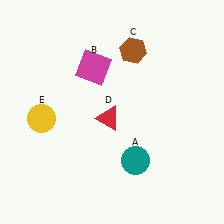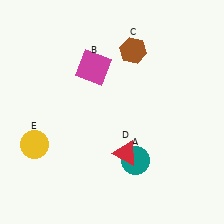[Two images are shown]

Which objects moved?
The objects that moved are: the red triangle (D), the yellow circle (E).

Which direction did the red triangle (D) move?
The red triangle (D) moved down.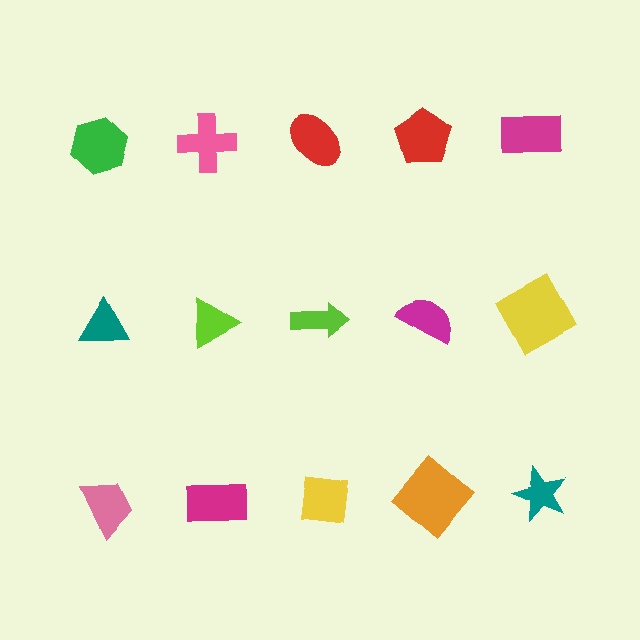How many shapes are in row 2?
5 shapes.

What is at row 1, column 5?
A magenta rectangle.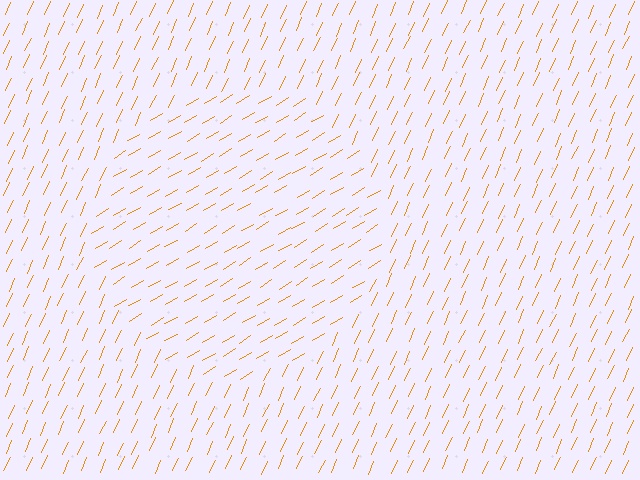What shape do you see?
I see a circle.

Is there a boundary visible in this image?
Yes, there is a texture boundary formed by a change in line orientation.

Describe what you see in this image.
The image is filled with small orange line segments. A circle region in the image has lines oriented differently from the surrounding lines, creating a visible texture boundary.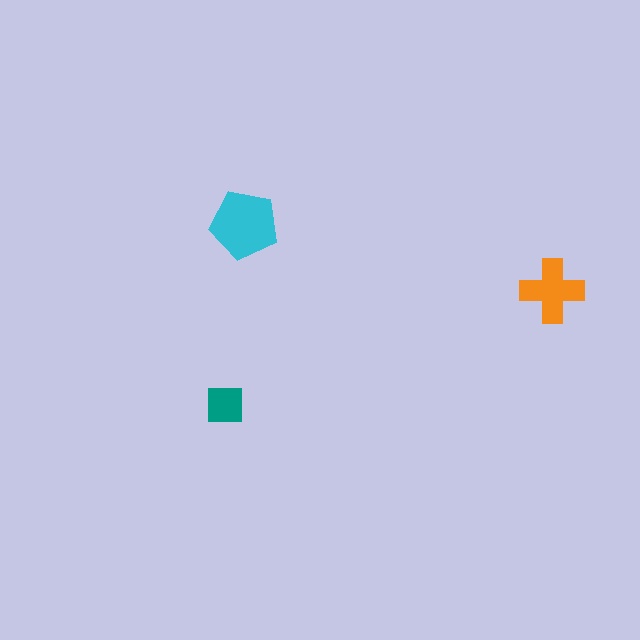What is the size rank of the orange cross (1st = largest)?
2nd.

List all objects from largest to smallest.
The cyan pentagon, the orange cross, the teal square.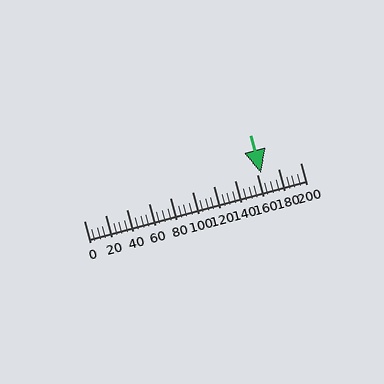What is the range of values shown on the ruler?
The ruler shows values from 0 to 200.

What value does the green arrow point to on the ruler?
The green arrow points to approximately 164.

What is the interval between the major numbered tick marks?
The major tick marks are spaced 20 units apart.